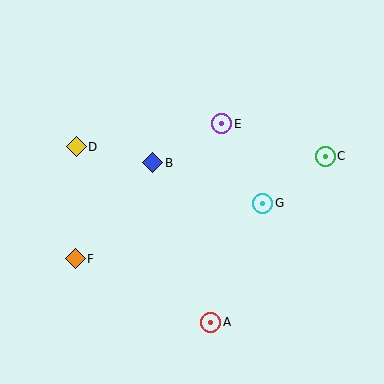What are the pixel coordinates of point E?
Point E is at (222, 124).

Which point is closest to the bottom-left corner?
Point F is closest to the bottom-left corner.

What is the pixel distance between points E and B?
The distance between E and B is 79 pixels.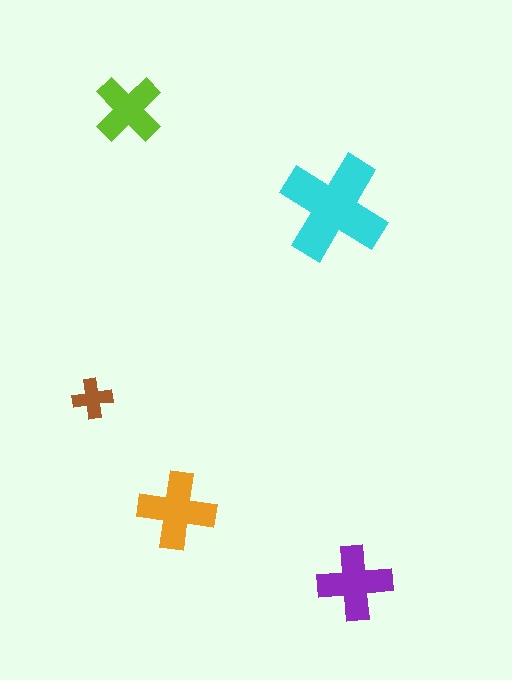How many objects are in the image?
There are 5 objects in the image.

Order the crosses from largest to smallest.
the cyan one, the orange one, the purple one, the lime one, the brown one.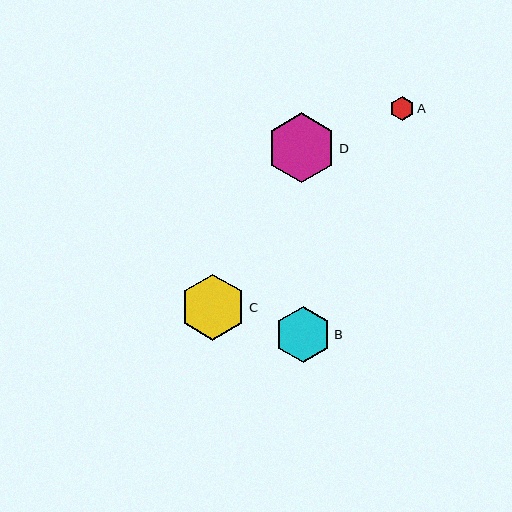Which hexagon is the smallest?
Hexagon A is the smallest with a size of approximately 24 pixels.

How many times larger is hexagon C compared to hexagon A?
Hexagon C is approximately 2.8 times the size of hexagon A.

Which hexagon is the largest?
Hexagon D is the largest with a size of approximately 69 pixels.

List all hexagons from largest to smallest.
From largest to smallest: D, C, B, A.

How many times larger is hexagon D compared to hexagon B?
Hexagon D is approximately 1.2 times the size of hexagon B.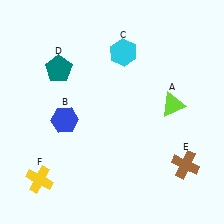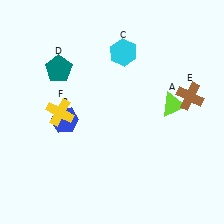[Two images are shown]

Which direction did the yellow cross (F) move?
The yellow cross (F) moved up.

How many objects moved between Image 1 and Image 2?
2 objects moved between the two images.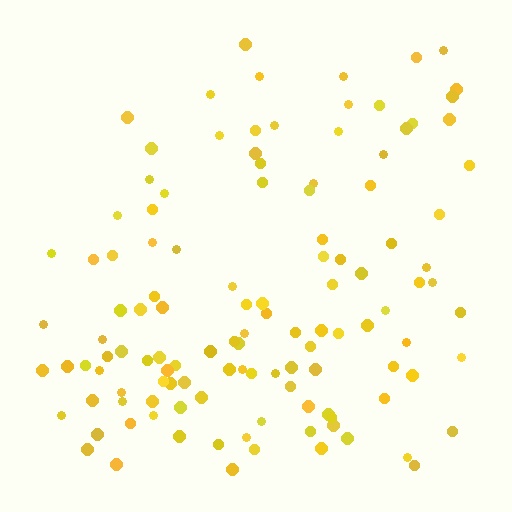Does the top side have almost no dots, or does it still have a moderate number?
Still a moderate number, just noticeably fewer than the bottom.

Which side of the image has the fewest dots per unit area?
The top.